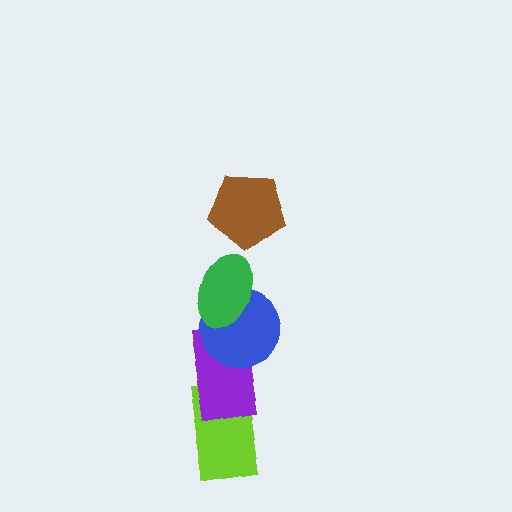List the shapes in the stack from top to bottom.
From top to bottom: the brown pentagon, the green ellipse, the blue circle, the purple rectangle, the lime rectangle.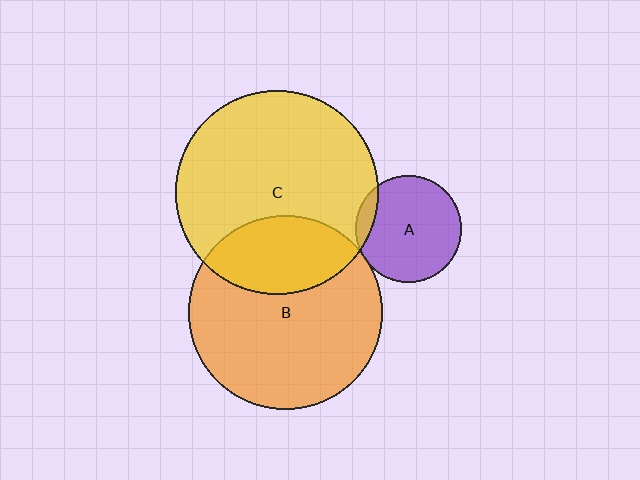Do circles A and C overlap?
Yes.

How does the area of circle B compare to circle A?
Approximately 3.3 times.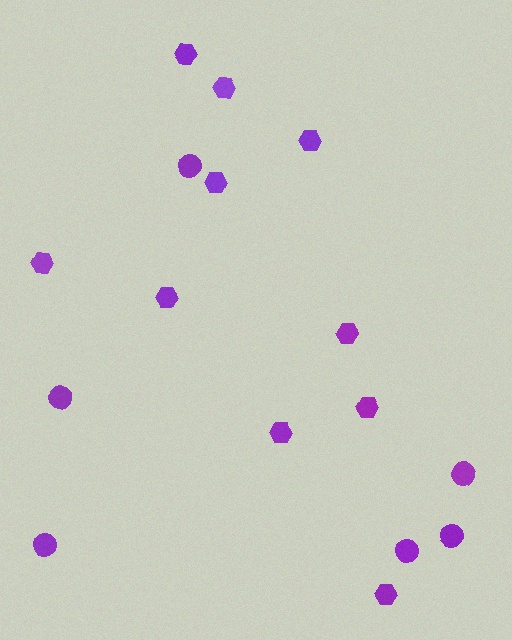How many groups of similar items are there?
There are 2 groups: one group of circles (6) and one group of hexagons (10).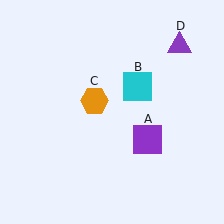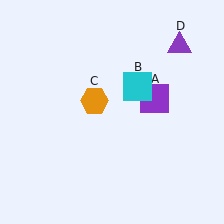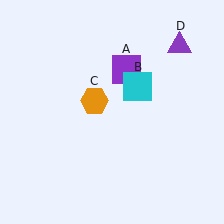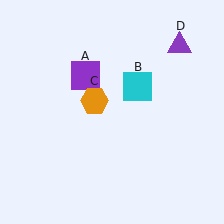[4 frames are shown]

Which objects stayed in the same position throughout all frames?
Cyan square (object B) and orange hexagon (object C) and purple triangle (object D) remained stationary.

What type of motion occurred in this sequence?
The purple square (object A) rotated counterclockwise around the center of the scene.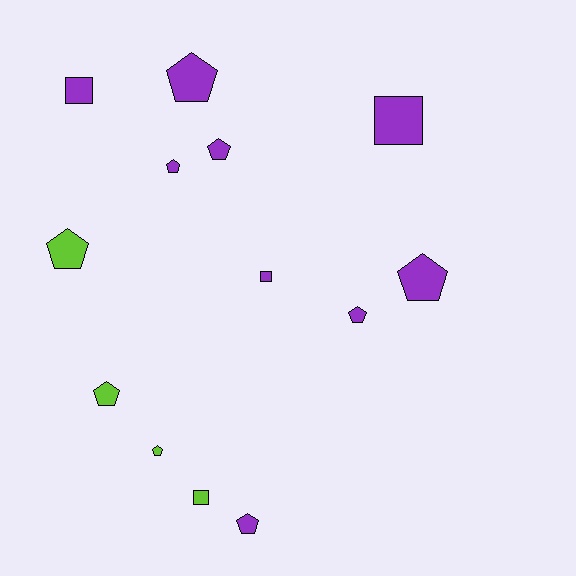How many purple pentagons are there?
There are 6 purple pentagons.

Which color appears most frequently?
Purple, with 9 objects.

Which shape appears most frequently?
Pentagon, with 9 objects.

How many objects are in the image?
There are 13 objects.